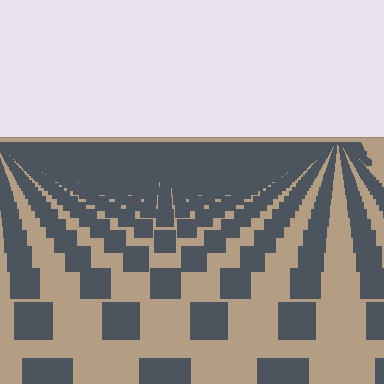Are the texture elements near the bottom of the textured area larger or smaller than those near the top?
Larger. Near the bottom, elements are closer to the viewer and appear at a bigger on-screen size.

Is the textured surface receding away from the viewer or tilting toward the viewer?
The surface is receding away from the viewer. Texture elements get smaller and denser toward the top.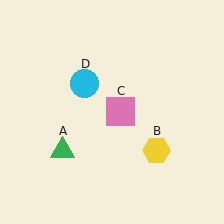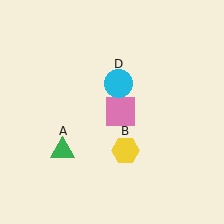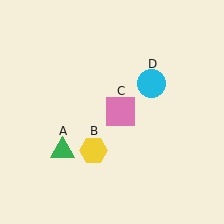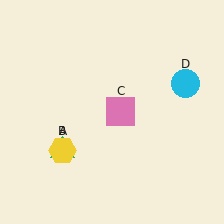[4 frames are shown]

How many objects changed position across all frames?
2 objects changed position: yellow hexagon (object B), cyan circle (object D).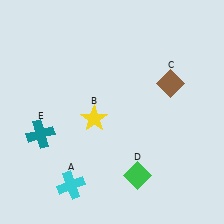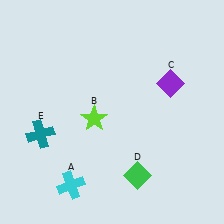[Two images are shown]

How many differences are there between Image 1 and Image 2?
There are 2 differences between the two images.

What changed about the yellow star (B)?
In Image 1, B is yellow. In Image 2, it changed to lime.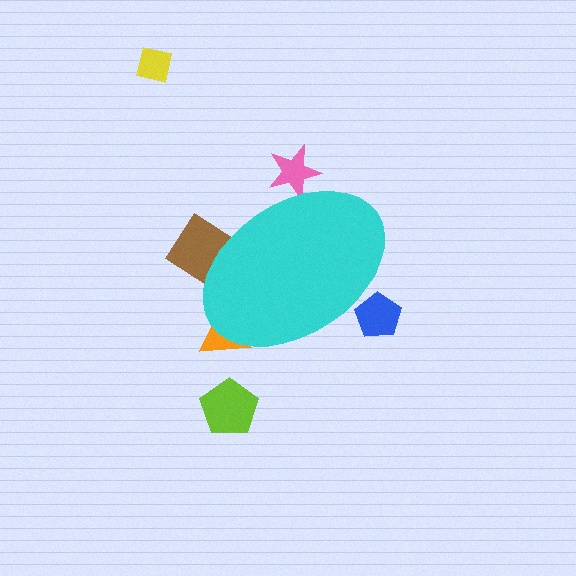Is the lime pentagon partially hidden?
No, the lime pentagon is fully visible.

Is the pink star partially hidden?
Yes, the pink star is partially hidden behind the cyan ellipse.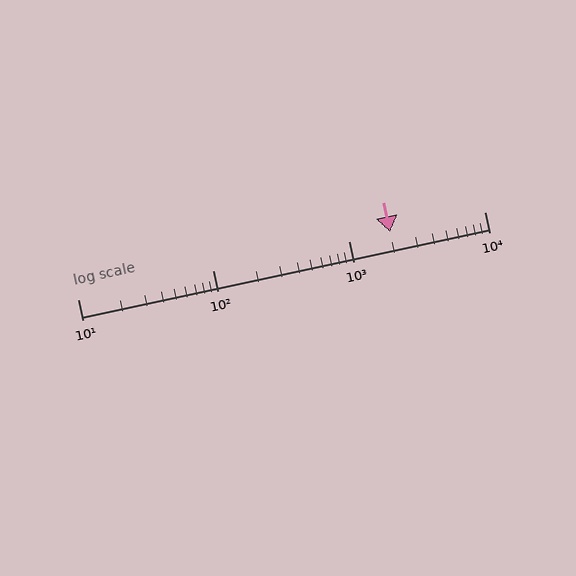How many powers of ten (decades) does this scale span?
The scale spans 3 decades, from 10 to 10000.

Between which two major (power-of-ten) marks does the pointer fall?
The pointer is between 1000 and 10000.